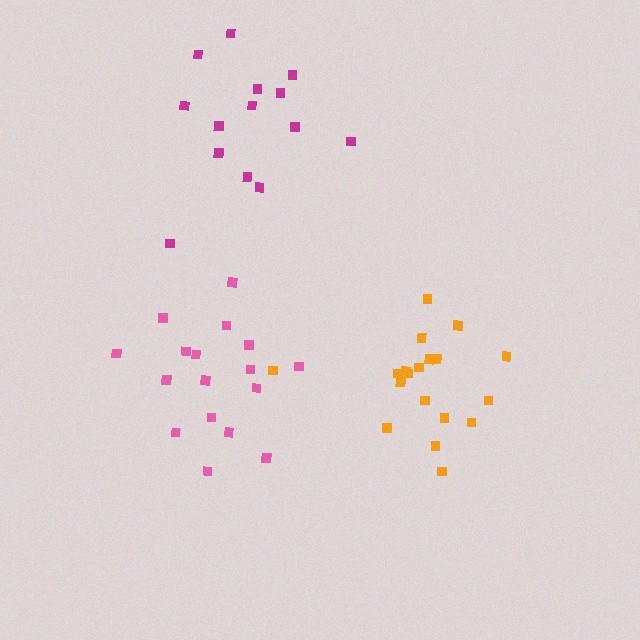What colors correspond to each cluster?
The clusters are colored: magenta, pink, orange.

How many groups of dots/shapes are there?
There are 3 groups.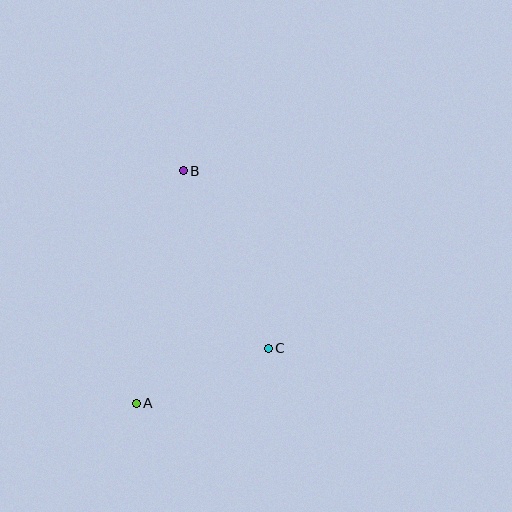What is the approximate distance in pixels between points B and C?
The distance between B and C is approximately 196 pixels.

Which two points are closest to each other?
Points A and C are closest to each other.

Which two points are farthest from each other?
Points A and B are farthest from each other.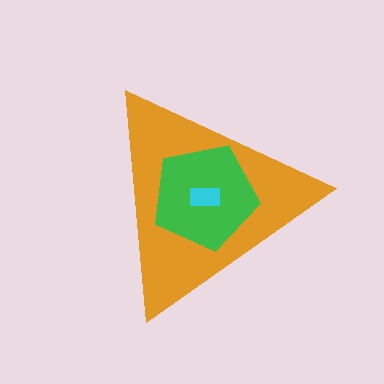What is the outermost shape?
The orange triangle.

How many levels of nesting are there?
3.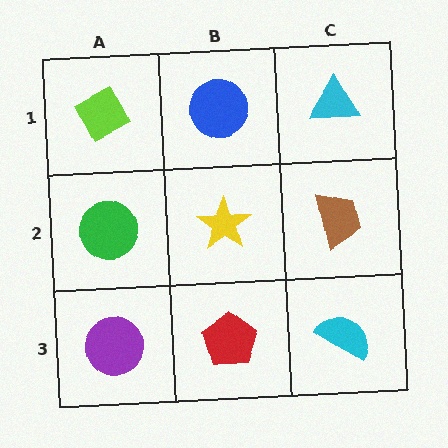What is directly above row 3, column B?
A yellow star.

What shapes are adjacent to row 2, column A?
A lime diamond (row 1, column A), a purple circle (row 3, column A), a yellow star (row 2, column B).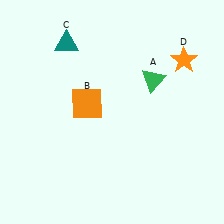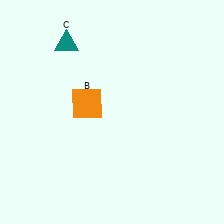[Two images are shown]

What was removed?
The green triangle (A), the orange star (D) were removed in Image 2.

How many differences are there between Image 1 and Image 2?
There are 2 differences between the two images.